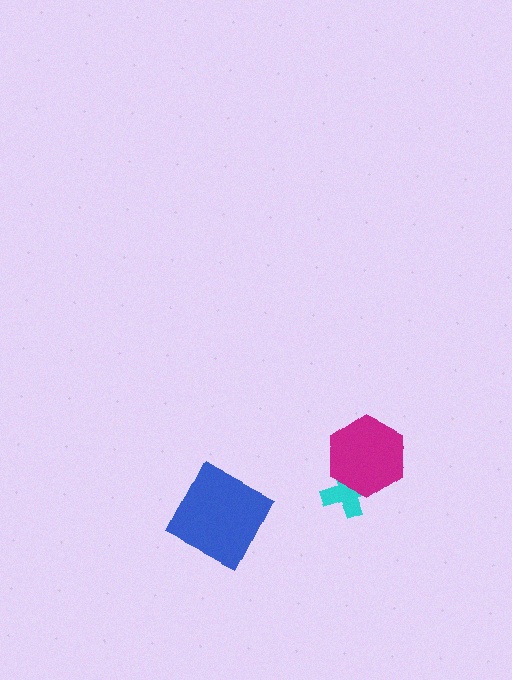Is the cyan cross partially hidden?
Yes, it is partially covered by another shape.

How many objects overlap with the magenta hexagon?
1 object overlaps with the magenta hexagon.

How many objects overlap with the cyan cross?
1 object overlaps with the cyan cross.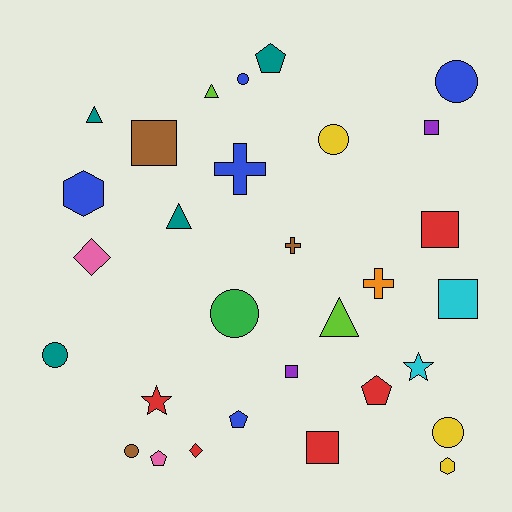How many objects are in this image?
There are 30 objects.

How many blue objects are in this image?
There are 5 blue objects.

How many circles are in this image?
There are 7 circles.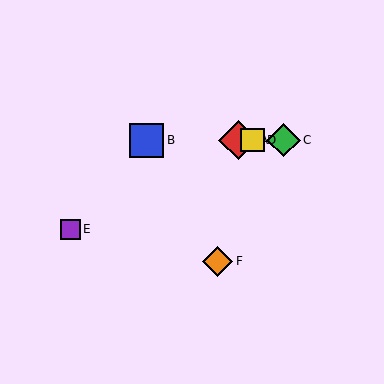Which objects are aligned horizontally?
Objects A, B, C, D are aligned horizontally.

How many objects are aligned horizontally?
4 objects (A, B, C, D) are aligned horizontally.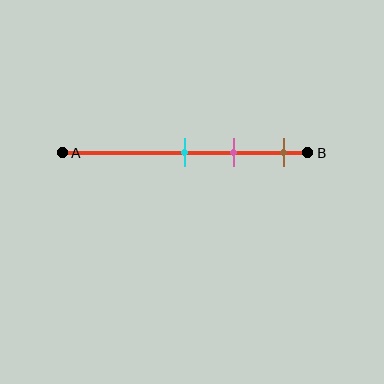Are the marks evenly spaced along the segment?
Yes, the marks are approximately evenly spaced.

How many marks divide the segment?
There are 3 marks dividing the segment.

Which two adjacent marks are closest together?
The cyan and pink marks are the closest adjacent pair.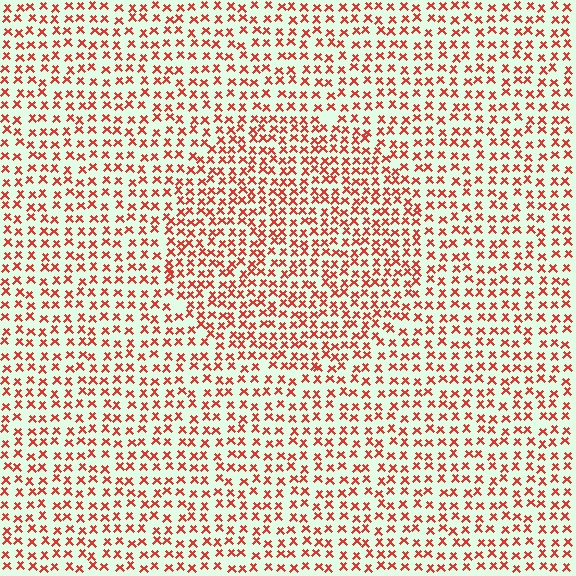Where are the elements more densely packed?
The elements are more densely packed inside the circle boundary.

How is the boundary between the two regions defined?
The boundary is defined by a change in element density (approximately 1.5x ratio). All elements are the same color, size, and shape.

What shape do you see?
I see a circle.